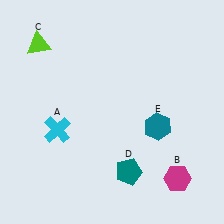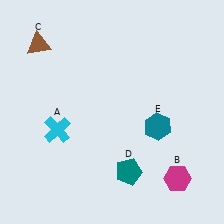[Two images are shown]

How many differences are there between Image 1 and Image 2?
There is 1 difference between the two images.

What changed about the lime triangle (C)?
In Image 1, C is lime. In Image 2, it changed to brown.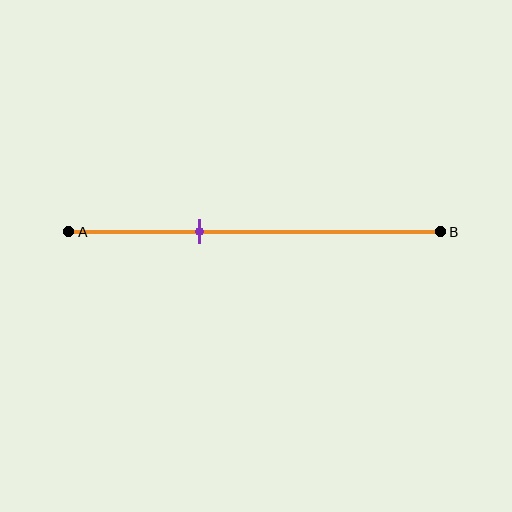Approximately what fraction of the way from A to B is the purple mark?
The purple mark is approximately 35% of the way from A to B.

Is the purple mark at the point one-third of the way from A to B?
Yes, the mark is approximately at the one-third point.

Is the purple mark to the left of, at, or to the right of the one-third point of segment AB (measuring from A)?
The purple mark is approximately at the one-third point of segment AB.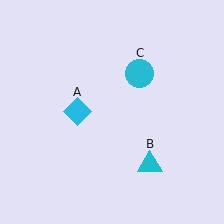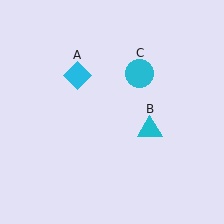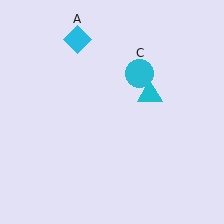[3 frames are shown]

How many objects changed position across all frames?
2 objects changed position: cyan diamond (object A), cyan triangle (object B).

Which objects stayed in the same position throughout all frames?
Cyan circle (object C) remained stationary.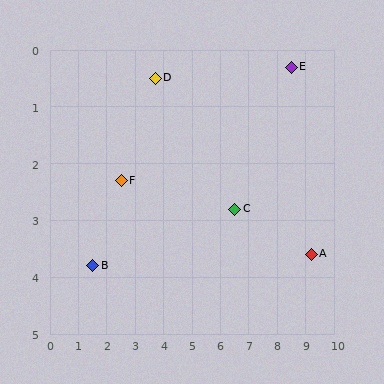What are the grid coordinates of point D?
Point D is at approximately (3.7, 0.5).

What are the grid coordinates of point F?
Point F is at approximately (2.5, 2.3).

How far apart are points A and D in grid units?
Points A and D are about 6.3 grid units apart.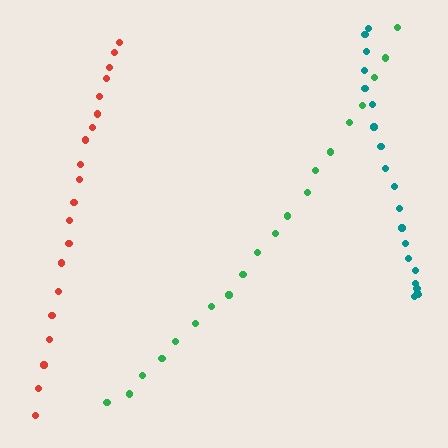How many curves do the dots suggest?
There are 3 distinct paths.